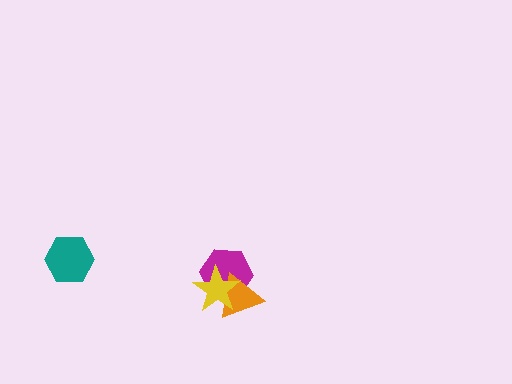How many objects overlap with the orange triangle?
2 objects overlap with the orange triangle.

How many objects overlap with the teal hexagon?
0 objects overlap with the teal hexagon.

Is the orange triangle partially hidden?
Yes, it is partially covered by another shape.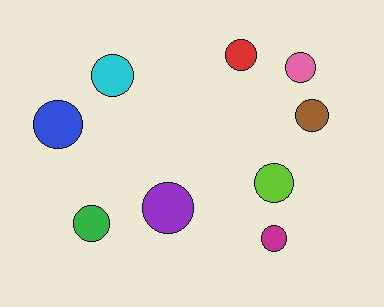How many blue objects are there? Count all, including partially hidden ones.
There is 1 blue object.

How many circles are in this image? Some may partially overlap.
There are 9 circles.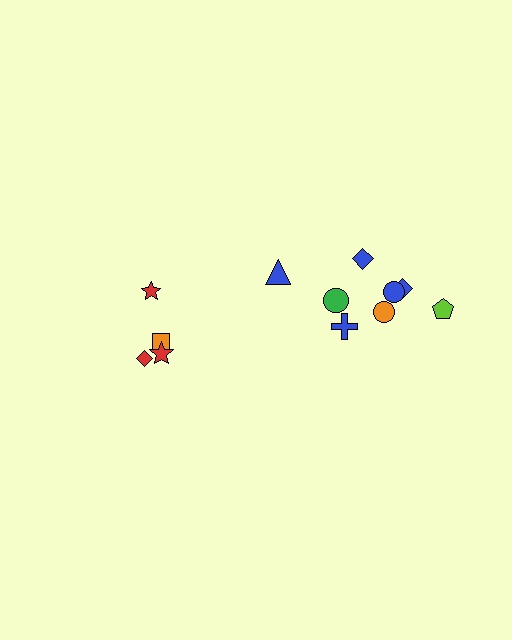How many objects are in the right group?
There are 8 objects.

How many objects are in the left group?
There are 4 objects.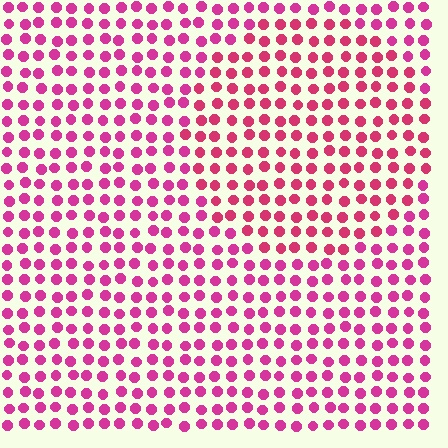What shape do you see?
I see a circle.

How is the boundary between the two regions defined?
The boundary is defined purely by a slight shift in hue (about 17 degrees). Spacing, size, and orientation are identical on both sides.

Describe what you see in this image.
The image is filled with small magenta elements in a uniform arrangement. A circle-shaped region is visible where the elements are tinted to a slightly different hue, forming a subtle color boundary.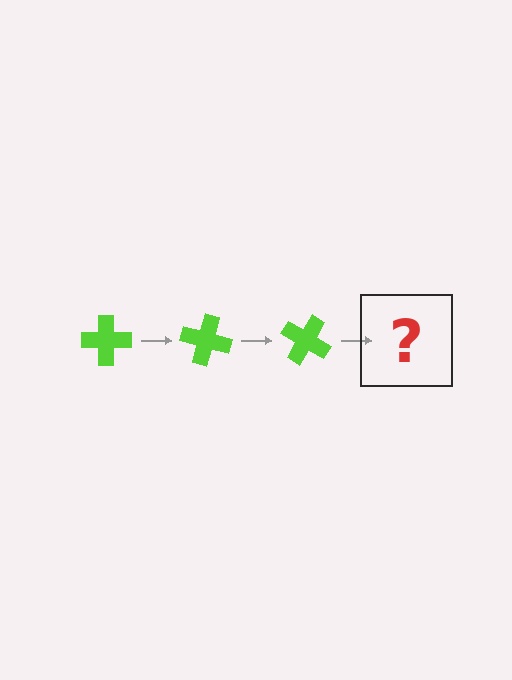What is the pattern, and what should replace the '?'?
The pattern is that the cross rotates 15 degrees each step. The '?' should be a lime cross rotated 45 degrees.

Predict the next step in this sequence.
The next step is a lime cross rotated 45 degrees.